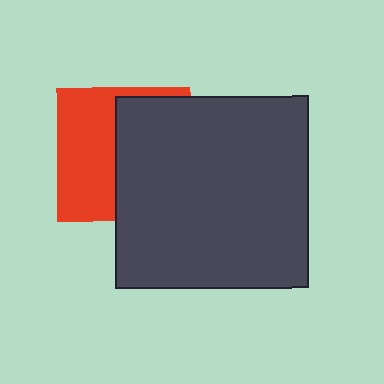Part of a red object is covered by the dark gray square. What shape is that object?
It is a square.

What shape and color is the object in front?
The object in front is a dark gray square.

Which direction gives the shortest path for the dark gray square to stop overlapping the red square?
Moving right gives the shortest separation.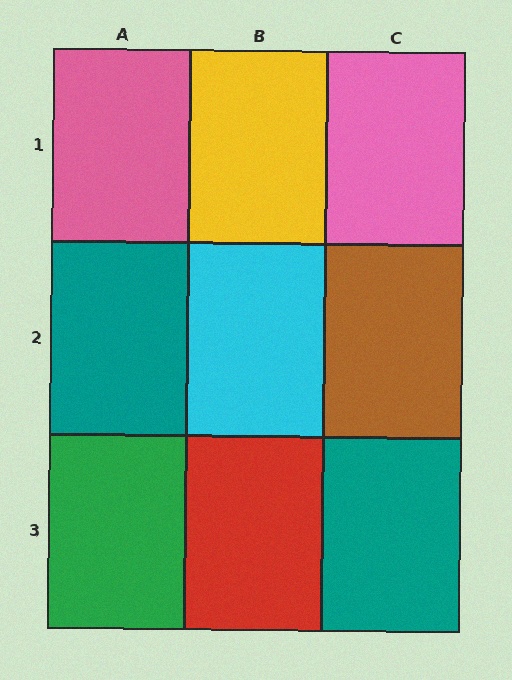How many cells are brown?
1 cell is brown.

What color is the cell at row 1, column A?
Pink.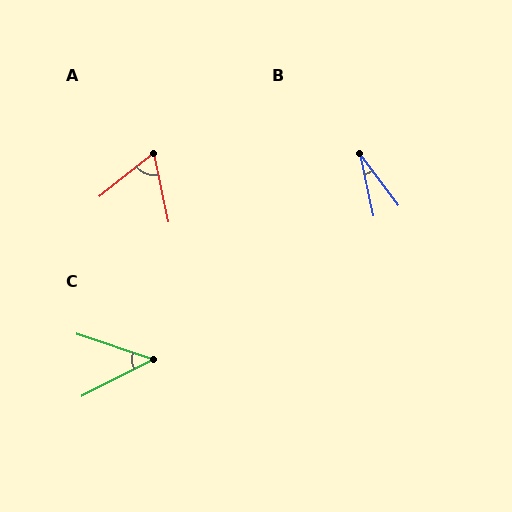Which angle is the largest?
A, at approximately 64 degrees.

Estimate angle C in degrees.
Approximately 46 degrees.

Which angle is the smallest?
B, at approximately 25 degrees.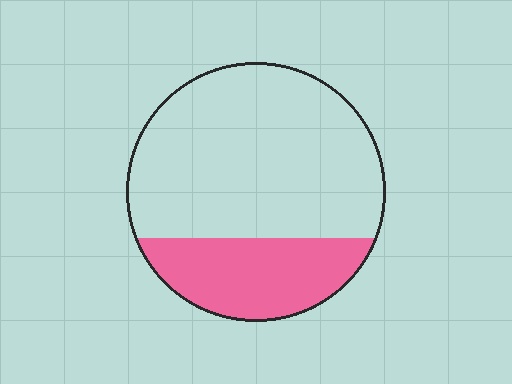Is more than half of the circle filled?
No.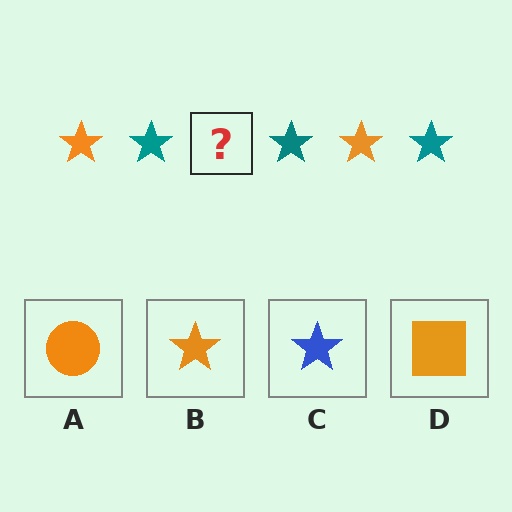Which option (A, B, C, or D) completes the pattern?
B.